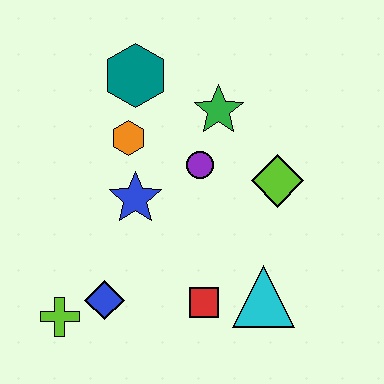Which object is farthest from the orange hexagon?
The cyan triangle is farthest from the orange hexagon.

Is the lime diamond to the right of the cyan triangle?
Yes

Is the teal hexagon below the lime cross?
No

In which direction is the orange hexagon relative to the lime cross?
The orange hexagon is above the lime cross.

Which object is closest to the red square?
The cyan triangle is closest to the red square.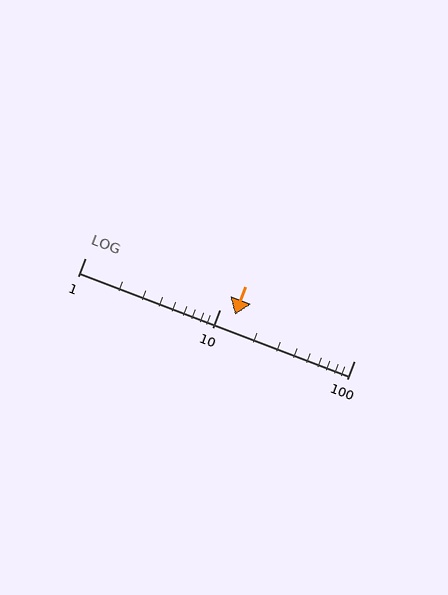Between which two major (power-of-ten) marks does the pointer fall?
The pointer is between 10 and 100.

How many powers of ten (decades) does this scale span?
The scale spans 2 decades, from 1 to 100.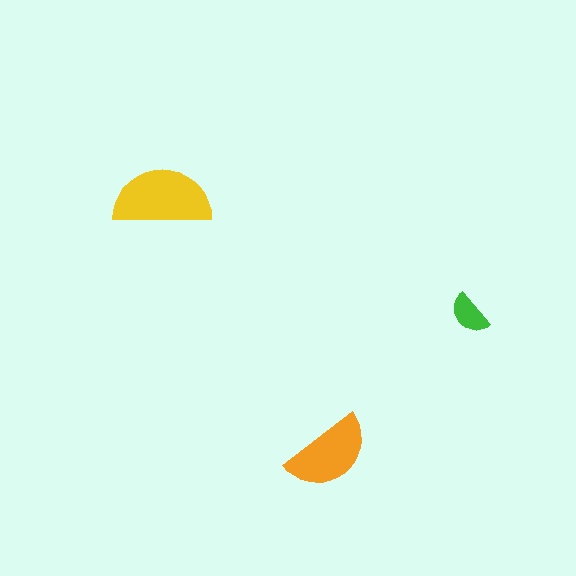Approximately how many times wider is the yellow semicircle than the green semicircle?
About 2 times wider.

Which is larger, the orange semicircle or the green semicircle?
The orange one.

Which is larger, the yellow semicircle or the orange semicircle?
The yellow one.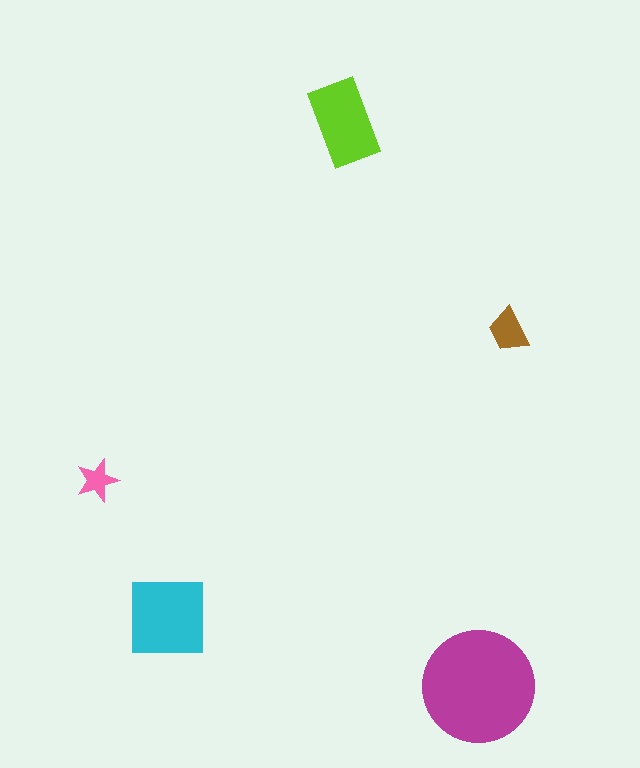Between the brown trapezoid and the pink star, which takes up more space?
The brown trapezoid.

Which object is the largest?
The magenta circle.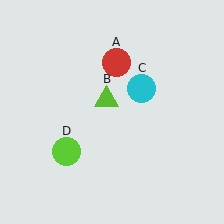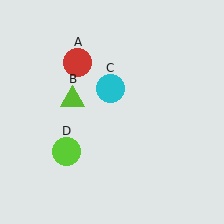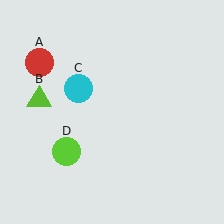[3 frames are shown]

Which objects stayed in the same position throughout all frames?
Lime circle (object D) remained stationary.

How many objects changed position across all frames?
3 objects changed position: red circle (object A), lime triangle (object B), cyan circle (object C).